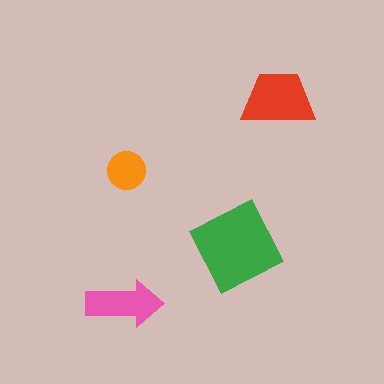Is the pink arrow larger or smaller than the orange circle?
Larger.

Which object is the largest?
The green diamond.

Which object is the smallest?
The orange circle.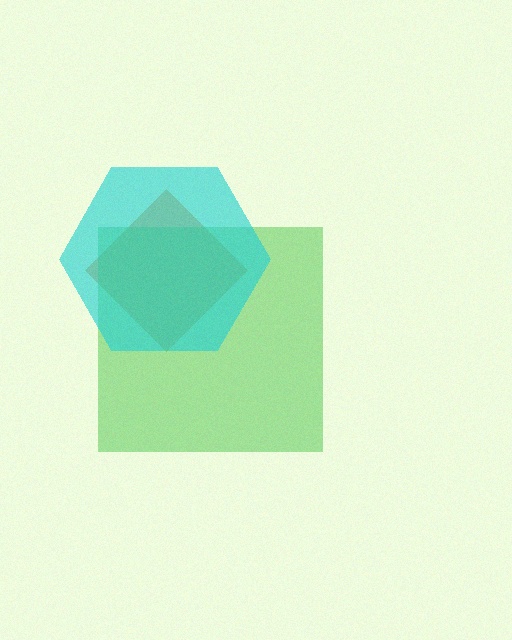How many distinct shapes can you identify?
There are 3 distinct shapes: an orange diamond, a green square, a cyan hexagon.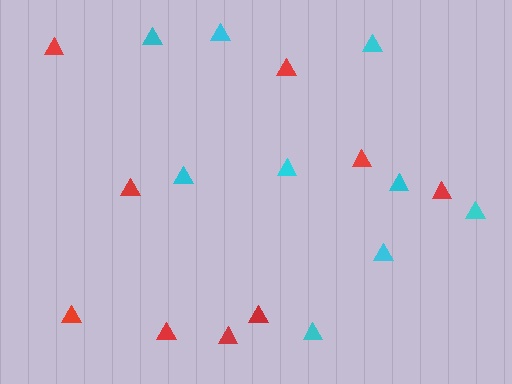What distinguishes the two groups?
There are 2 groups: one group of cyan triangles (9) and one group of red triangles (9).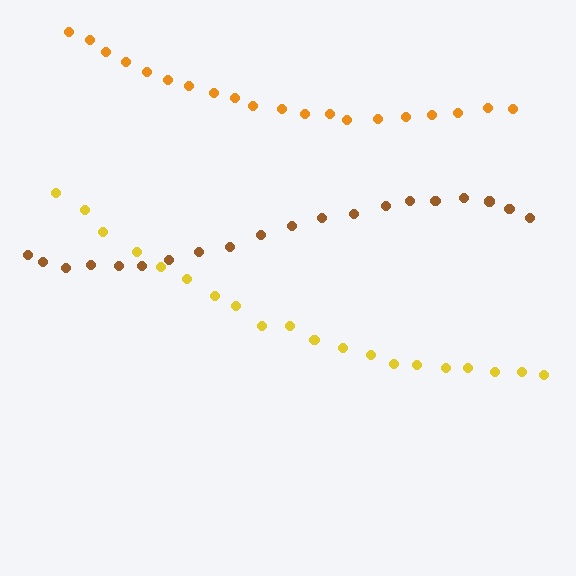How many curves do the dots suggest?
There are 3 distinct paths.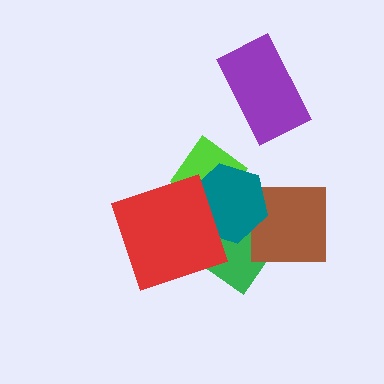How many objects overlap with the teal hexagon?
4 objects overlap with the teal hexagon.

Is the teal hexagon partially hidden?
Yes, it is partially covered by another shape.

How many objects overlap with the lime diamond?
3 objects overlap with the lime diamond.